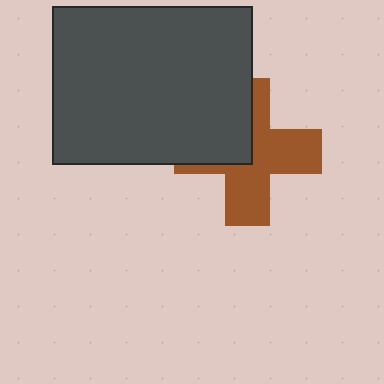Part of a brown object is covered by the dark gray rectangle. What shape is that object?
It is a cross.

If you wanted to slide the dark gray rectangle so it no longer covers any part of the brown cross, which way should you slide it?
Slide it toward the upper-left — that is the most direct way to separate the two shapes.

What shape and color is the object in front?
The object in front is a dark gray rectangle.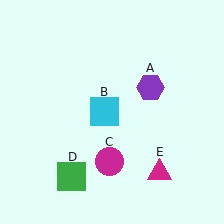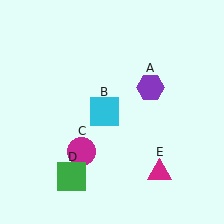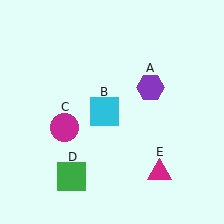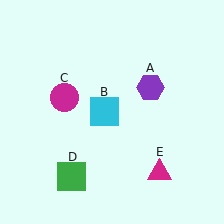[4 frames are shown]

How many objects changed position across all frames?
1 object changed position: magenta circle (object C).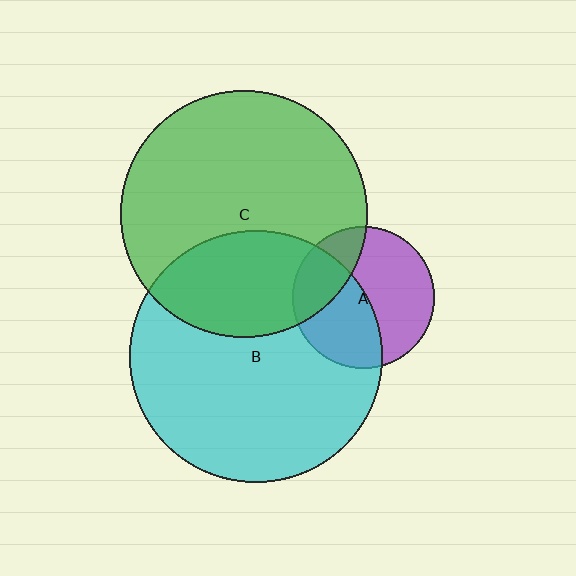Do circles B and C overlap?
Yes.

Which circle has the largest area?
Circle B (cyan).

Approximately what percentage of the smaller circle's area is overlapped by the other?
Approximately 30%.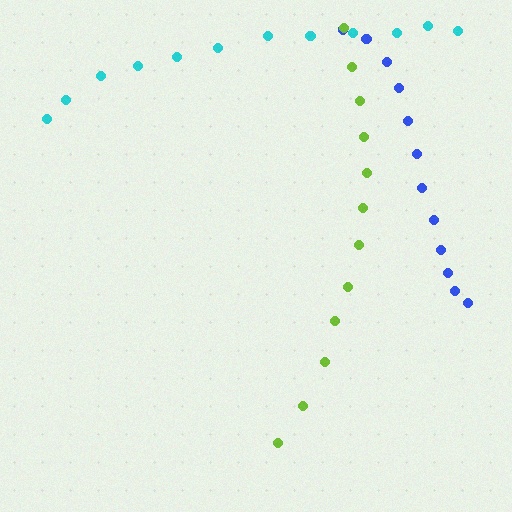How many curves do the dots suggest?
There are 3 distinct paths.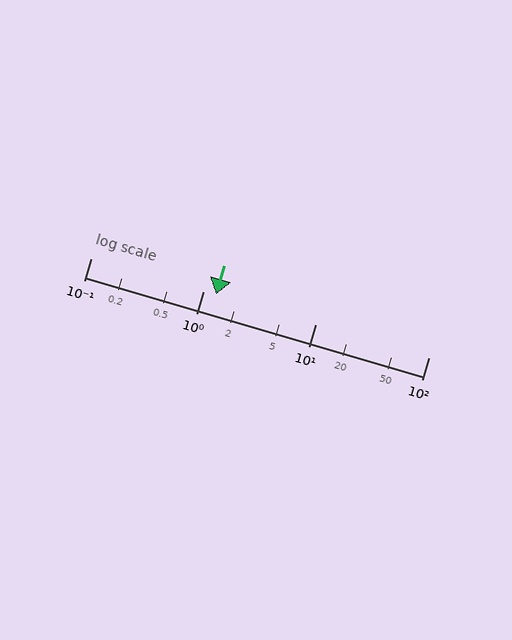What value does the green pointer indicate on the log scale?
The pointer indicates approximately 1.3.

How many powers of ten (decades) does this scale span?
The scale spans 3 decades, from 0.1 to 100.